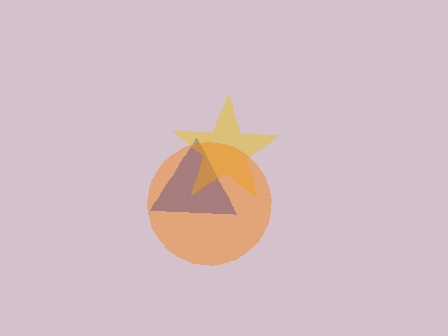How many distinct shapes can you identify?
There are 3 distinct shapes: a blue triangle, a yellow star, an orange circle.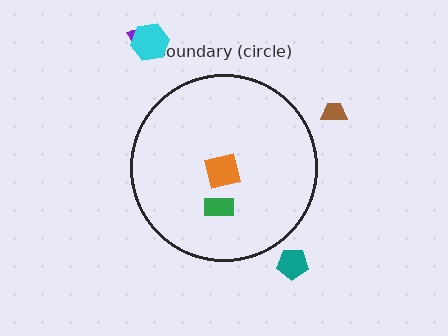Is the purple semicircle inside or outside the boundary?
Outside.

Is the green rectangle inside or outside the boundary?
Inside.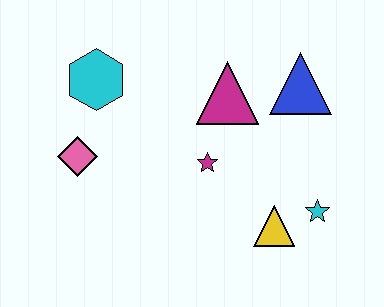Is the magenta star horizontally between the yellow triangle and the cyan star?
No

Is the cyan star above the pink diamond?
No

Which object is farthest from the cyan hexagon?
The cyan star is farthest from the cyan hexagon.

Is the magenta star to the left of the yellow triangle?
Yes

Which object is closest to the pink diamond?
The cyan hexagon is closest to the pink diamond.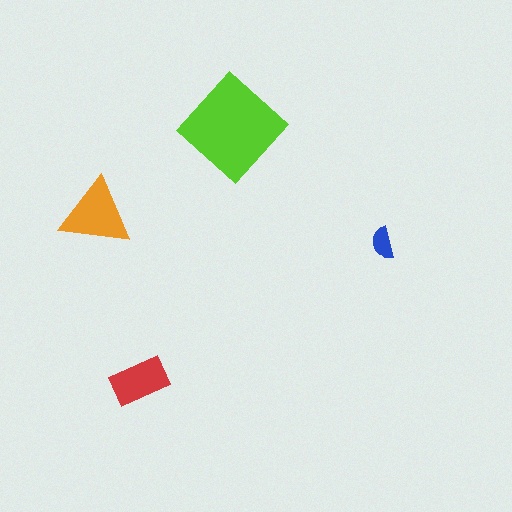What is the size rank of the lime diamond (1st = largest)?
1st.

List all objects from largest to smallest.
The lime diamond, the orange triangle, the red rectangle, the blue semicircle.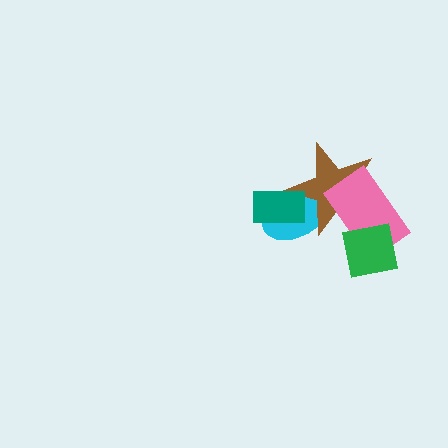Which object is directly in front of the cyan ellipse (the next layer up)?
The brown star is directly in front of the cyan ellipse.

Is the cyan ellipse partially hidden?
Yes, it is partially covered by another shape.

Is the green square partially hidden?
No, no other shape covers it.